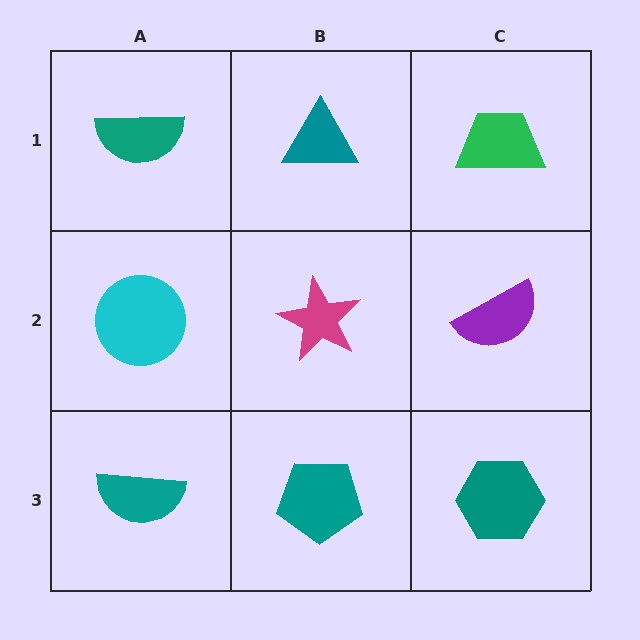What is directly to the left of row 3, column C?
A teal pentagon.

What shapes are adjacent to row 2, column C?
A green trapezoid (row 1, column C), a teal hexagon (row 3, column C), a magenta star (row 2, column B).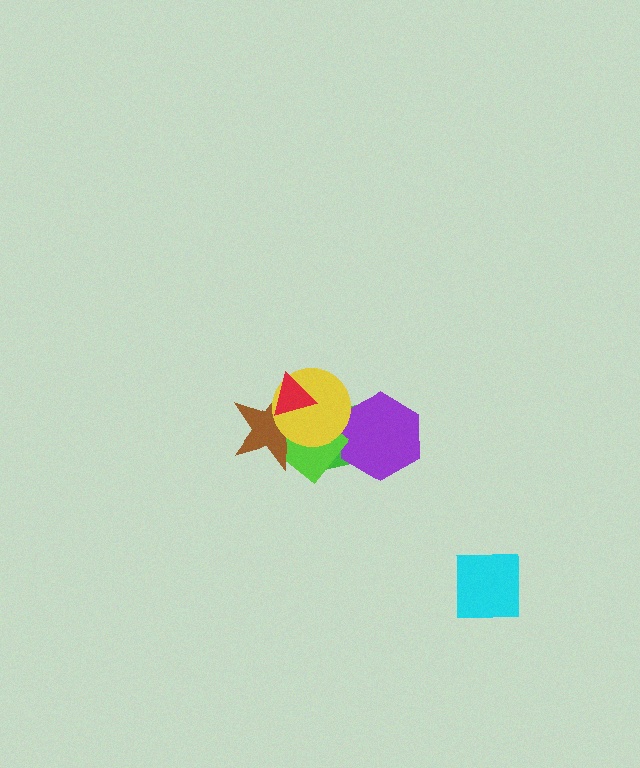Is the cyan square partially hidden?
No, no other shape covers it.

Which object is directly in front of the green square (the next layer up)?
The purple hexagon is directly in front of the green square.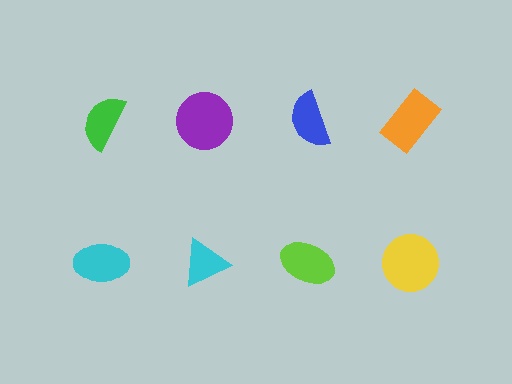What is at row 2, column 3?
A lime ellipse.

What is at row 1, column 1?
A green semicircle.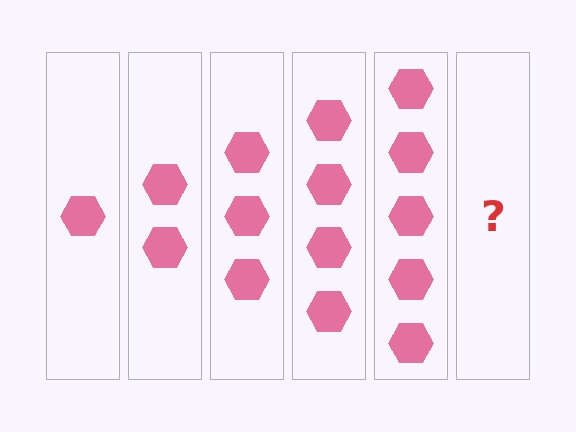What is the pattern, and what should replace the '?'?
The pattern is that each step adds one more hexagon. The '?' should be 6 hexagons.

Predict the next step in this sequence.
The next step is 6 hexagons.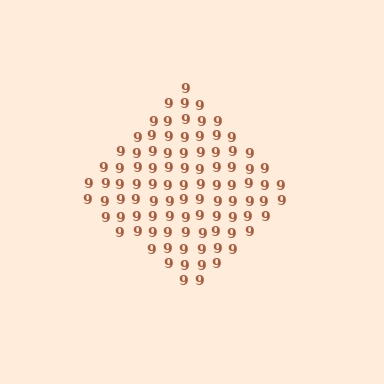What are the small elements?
The small elements are digit 9's.